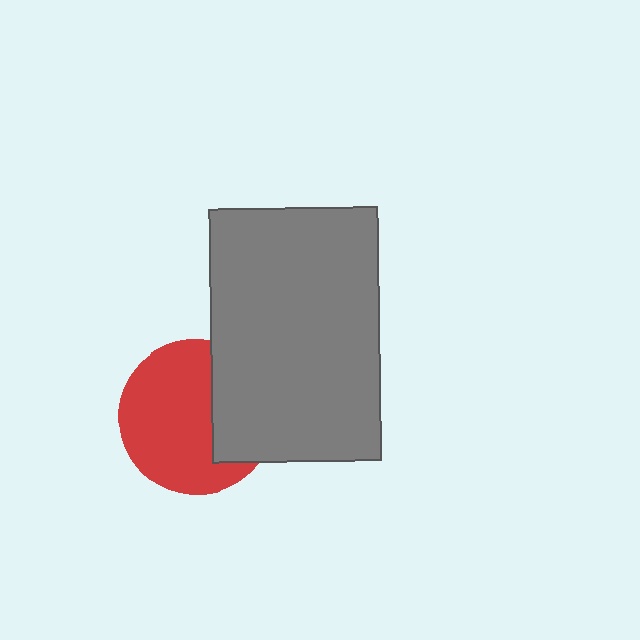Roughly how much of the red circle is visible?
Most of it is visible (roughly 67%).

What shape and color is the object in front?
The object in front is a gray rectangle.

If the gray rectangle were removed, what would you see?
You would see the complete red circle.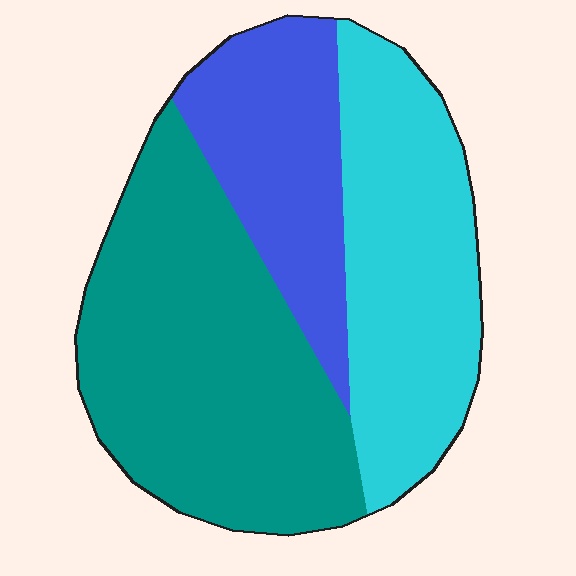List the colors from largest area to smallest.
From largest to smallest: teal, cyan, blue.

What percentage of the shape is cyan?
Cyan covers about 30% of the shape.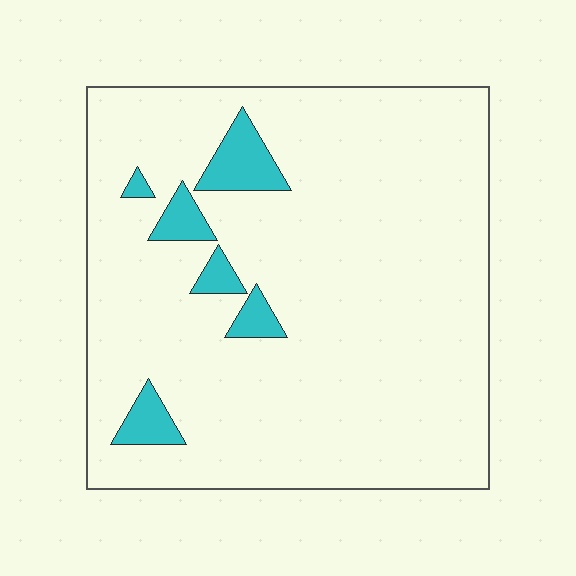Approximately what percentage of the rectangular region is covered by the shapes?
Approximately 10%.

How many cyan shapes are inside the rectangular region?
6.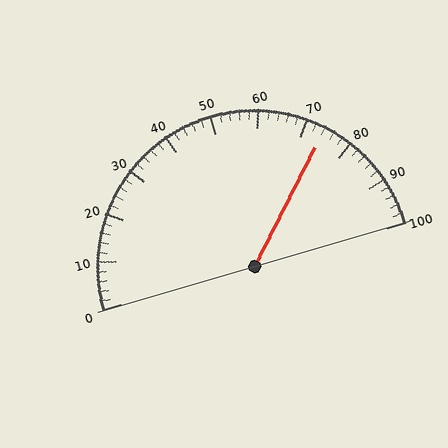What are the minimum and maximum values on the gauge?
The gauge ranges from 0 to 100.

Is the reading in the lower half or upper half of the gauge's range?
The reading is in the upper half of the range (0 to 100).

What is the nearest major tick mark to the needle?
The nearest major tick mark is 70.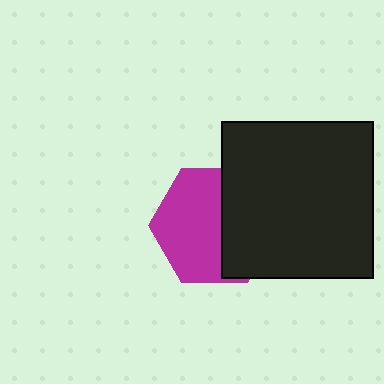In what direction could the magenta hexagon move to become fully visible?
The magenta hexagon could move left. That would shift it out from behind the black rectangle entirely.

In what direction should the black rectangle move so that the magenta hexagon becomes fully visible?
The black rectangle should move right. That is the shortest direction to clear the overlap and leave the magenta hexagon fully visible.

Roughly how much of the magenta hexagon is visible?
About half of it is visible (roughly 58%).